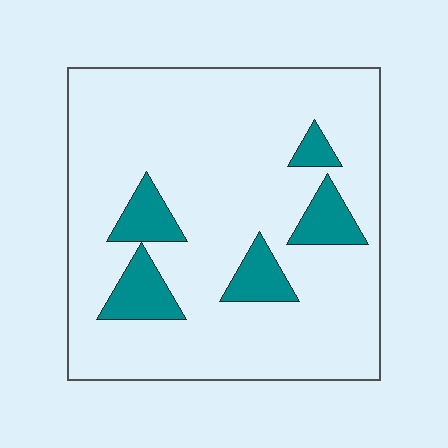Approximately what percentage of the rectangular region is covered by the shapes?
Approximately 15%.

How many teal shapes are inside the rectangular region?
5.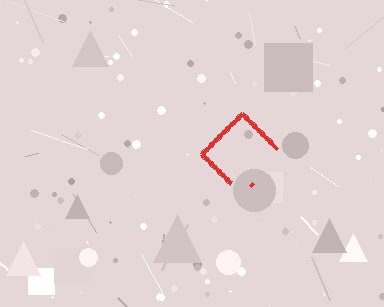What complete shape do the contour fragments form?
The contour fragments form a diamond.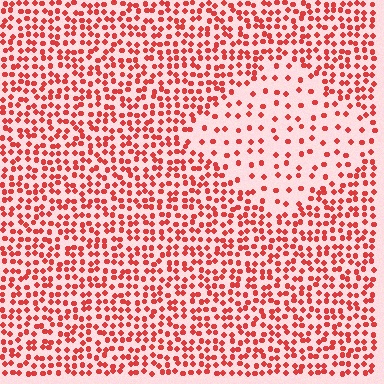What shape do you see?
I see a diamond.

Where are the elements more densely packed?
The elements are more densely packed outside the diamond boundary.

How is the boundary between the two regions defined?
The boundary is defined by a change in element density (approximately 2.4x ratio). All elements are the same color, size, and shape.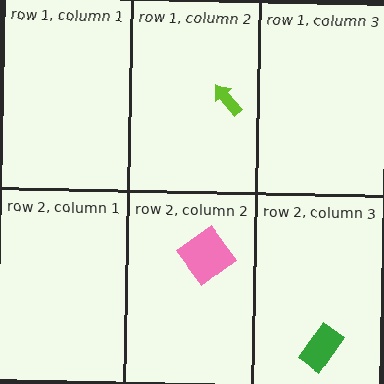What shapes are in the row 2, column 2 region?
The pink diamond.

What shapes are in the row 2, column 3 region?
The green rectangle.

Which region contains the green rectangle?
The row 2, column 3 region.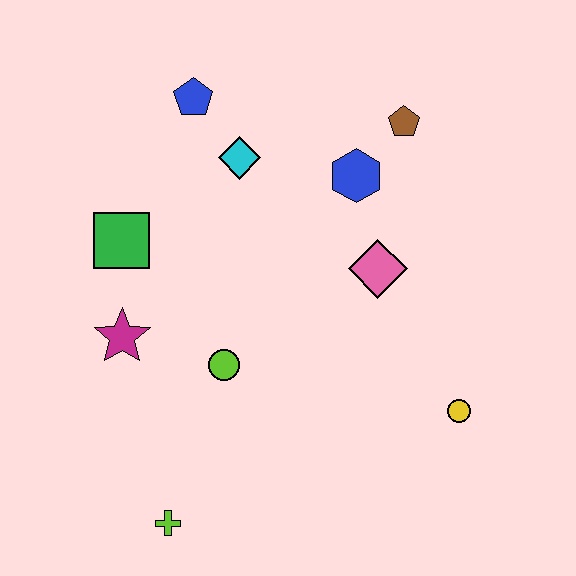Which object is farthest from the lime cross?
The brown pentagon is farthest from the lime cross.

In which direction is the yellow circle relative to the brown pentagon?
The yellow circle is below the brown pentagon.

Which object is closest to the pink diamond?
The blue hexagon is closest to the pink diamond.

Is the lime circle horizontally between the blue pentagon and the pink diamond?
Yes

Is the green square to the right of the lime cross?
No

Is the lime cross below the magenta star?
Yes